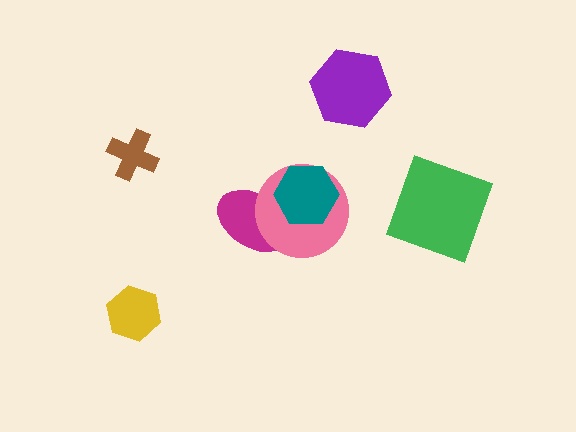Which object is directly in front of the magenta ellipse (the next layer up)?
The pink circle is directly in front of the magenta ellipse.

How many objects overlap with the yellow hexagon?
0 objects overlap with the yellow hexagon.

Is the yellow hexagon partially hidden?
No, no other shape covers it.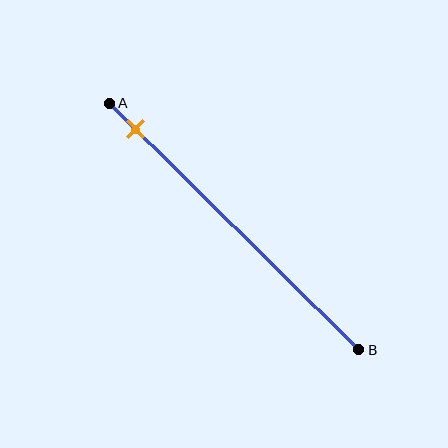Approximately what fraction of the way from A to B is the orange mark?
The orange mark is approximately 10% of the way from A to B.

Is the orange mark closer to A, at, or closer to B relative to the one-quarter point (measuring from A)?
The orange mark is closer to point A than the one-quarter point of segment AB.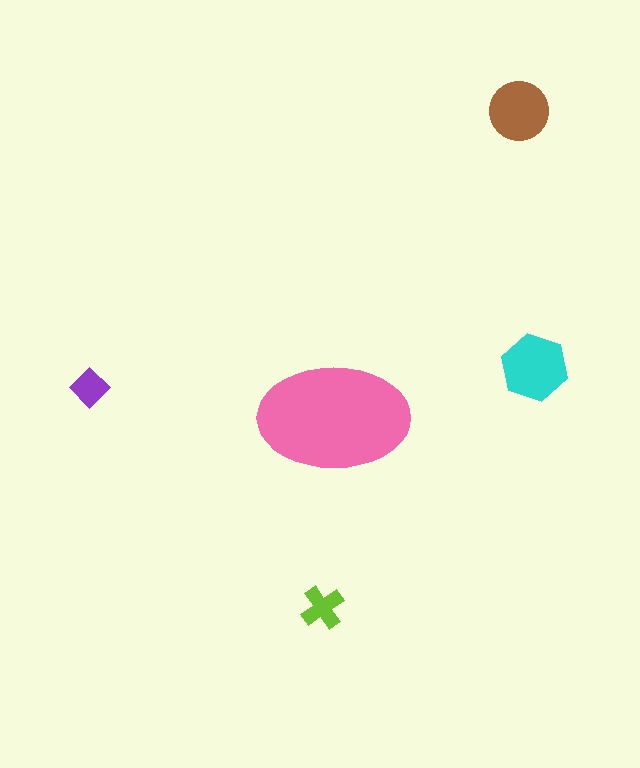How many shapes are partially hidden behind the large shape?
0 shapes are partially hidden.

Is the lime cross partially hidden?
No, the lime cross is fully visible.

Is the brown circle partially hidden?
No, the brown circle is fully visible.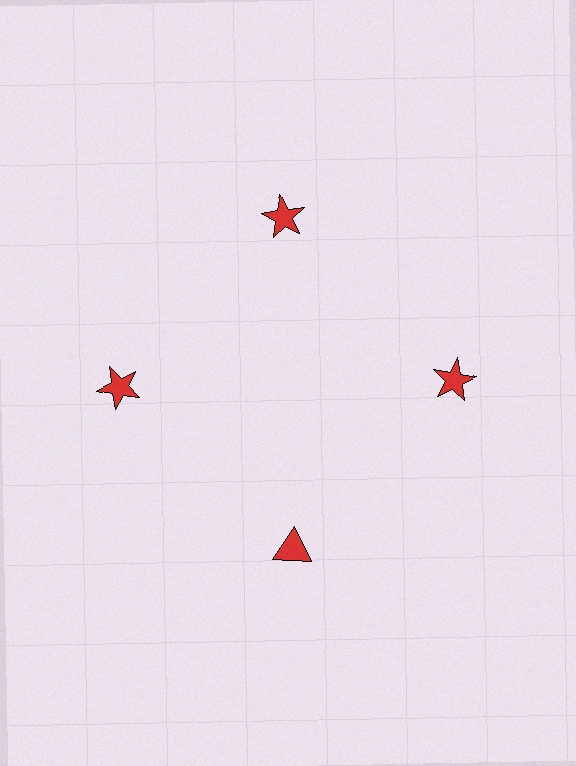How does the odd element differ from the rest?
It has a different shape: triangle instead of star.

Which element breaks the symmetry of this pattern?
The red triangle at roughly the 6 o'clock position breaks the symmetry. All other shapes are red stars.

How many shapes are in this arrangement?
There are 4 shapes arranged in a ring pattern.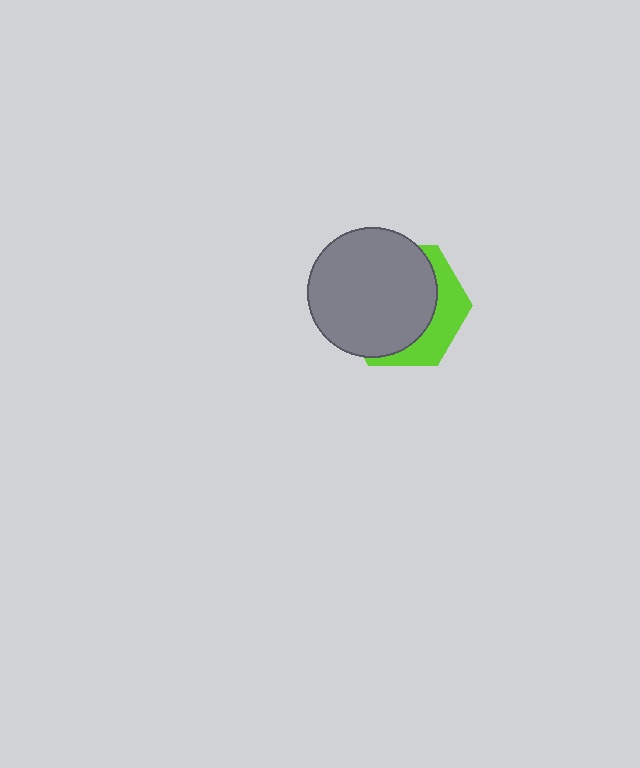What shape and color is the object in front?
The object in front is a gray circle.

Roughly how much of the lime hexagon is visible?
A small part of it is visible (roughly 31%).